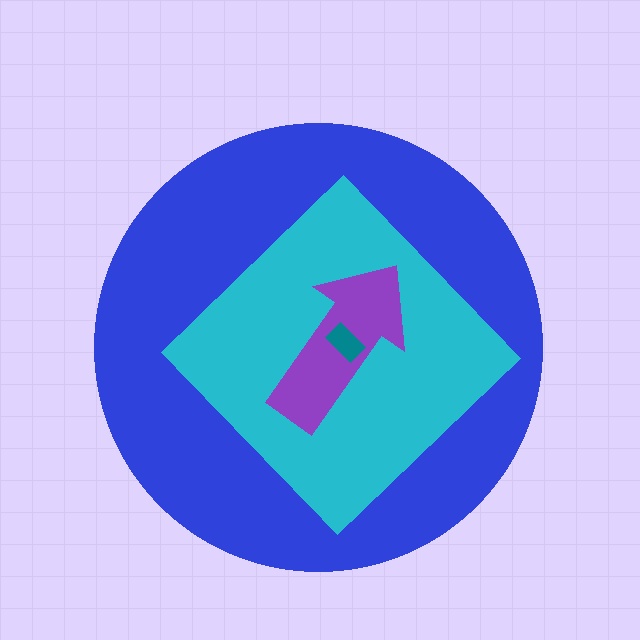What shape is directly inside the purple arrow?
The teal rectangle.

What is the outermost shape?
The blue circle.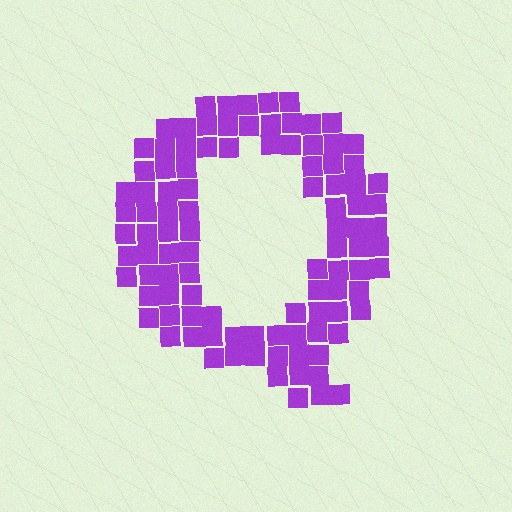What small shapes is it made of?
It is made of small squares.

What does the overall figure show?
The overall figure shows the letter Q.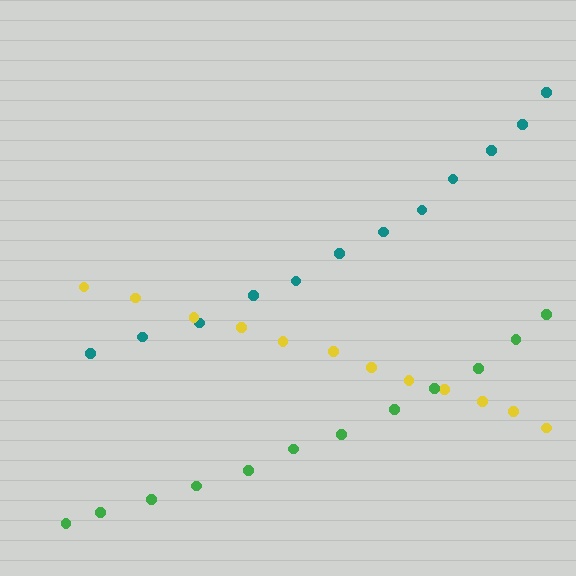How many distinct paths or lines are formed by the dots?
There are 3 distinct paths.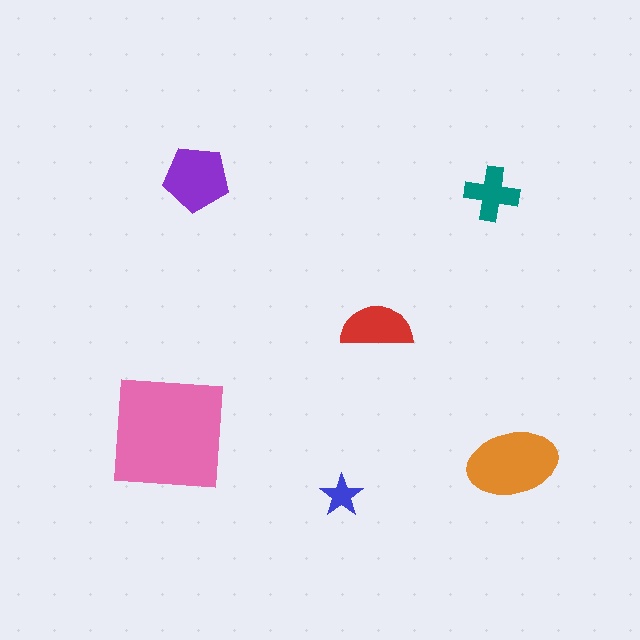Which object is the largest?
The pink square.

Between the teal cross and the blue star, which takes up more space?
The teal cross.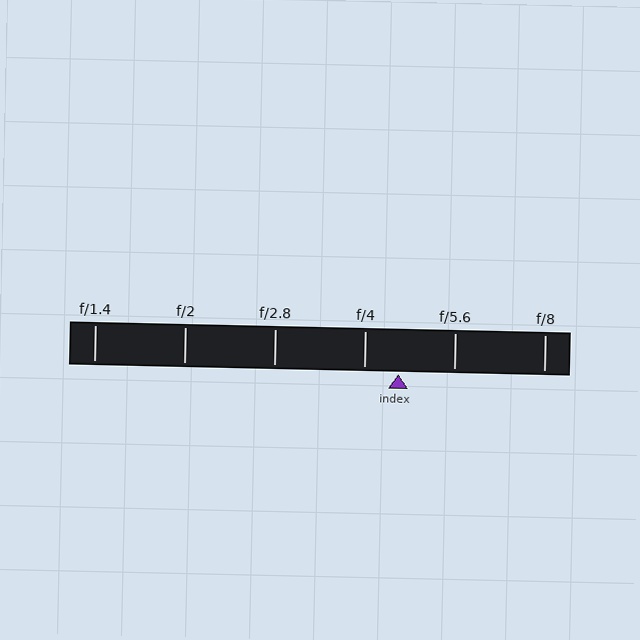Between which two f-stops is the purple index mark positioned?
The index mark is between f/4 and f/5.6.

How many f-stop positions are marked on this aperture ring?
There are 6 f-stop positions marked.